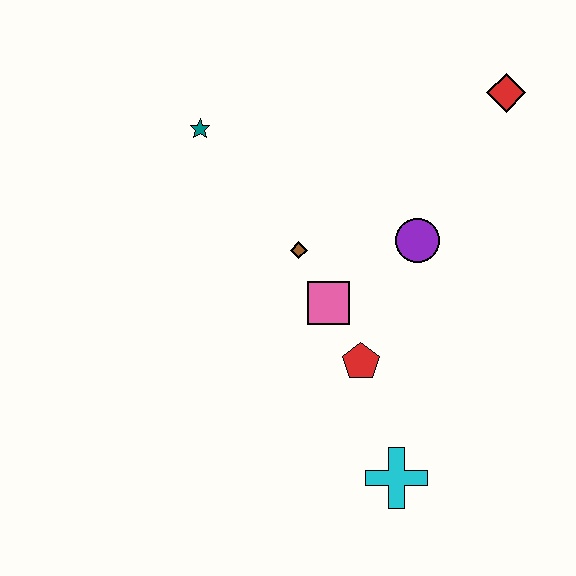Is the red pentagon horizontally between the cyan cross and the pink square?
Yes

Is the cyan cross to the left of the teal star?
No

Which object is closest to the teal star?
The brown diamond is closest to the teal star.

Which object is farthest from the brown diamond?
The red diamond is farthest from the brown diamond.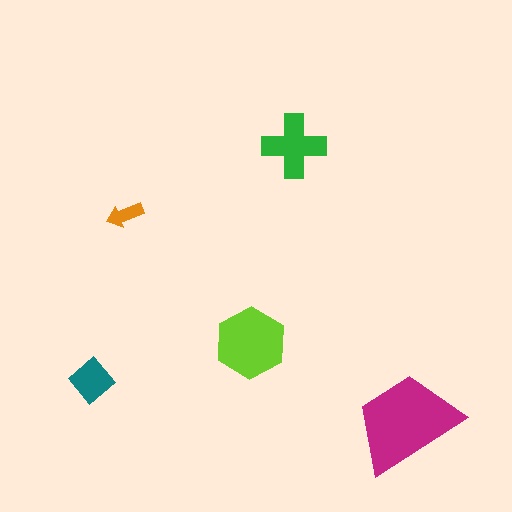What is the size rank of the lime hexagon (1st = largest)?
2nd.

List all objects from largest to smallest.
The magenta trapezoid, the lime hexagon, the green cross, the teal diamond, the orange arrow.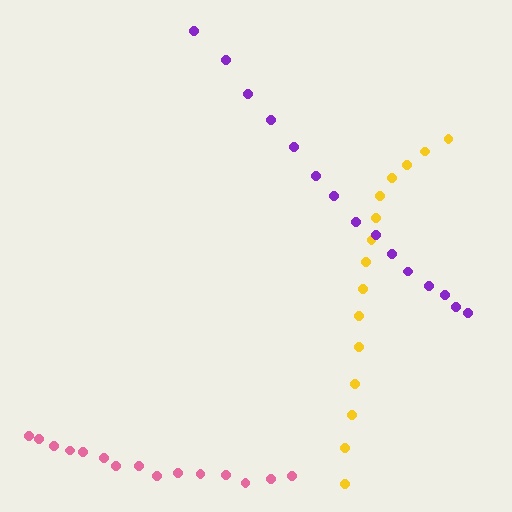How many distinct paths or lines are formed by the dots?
There are 3 distinct paths.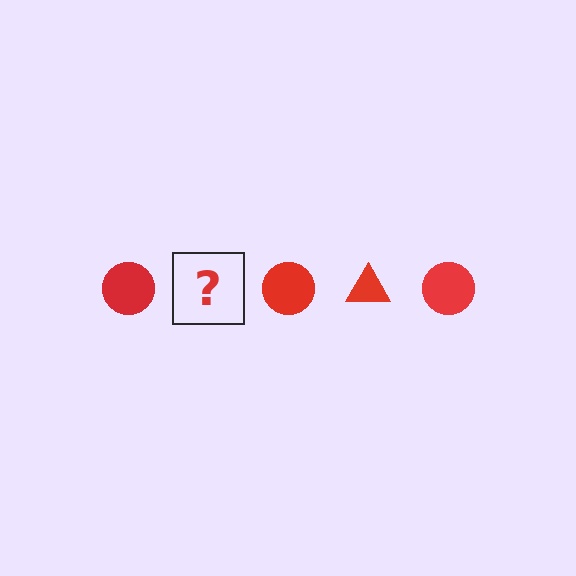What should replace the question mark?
The question mark should be replaced with a red triangle.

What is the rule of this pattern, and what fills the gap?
The rule is that the pattern cycles through circle, triangle shapes in red. The gap should be filled with a red triangle.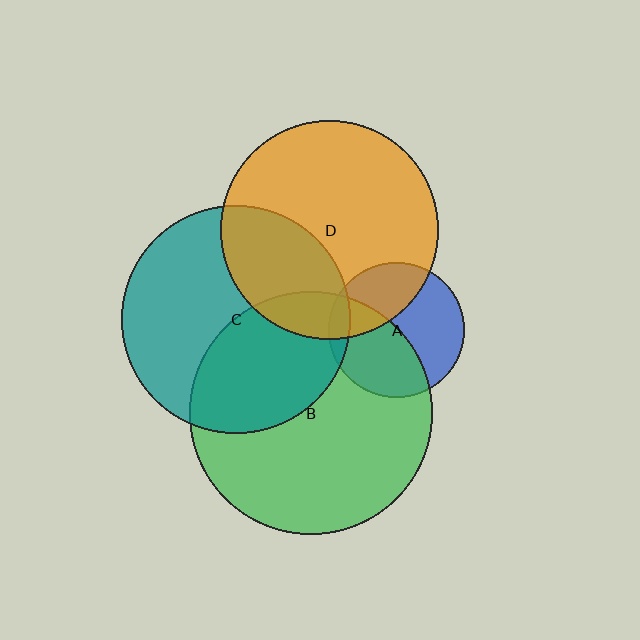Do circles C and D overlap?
Yes.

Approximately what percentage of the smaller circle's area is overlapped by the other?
Approximately 30%.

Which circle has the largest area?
Circle B (green).